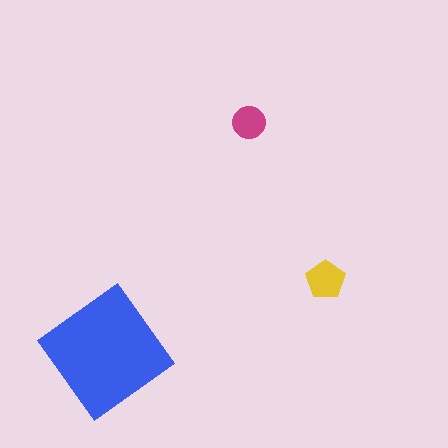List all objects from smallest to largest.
The magenta circle, the yellow pentagon, the blue diamond.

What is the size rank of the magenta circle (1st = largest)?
3rd.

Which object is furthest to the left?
The blue diamond is leftmost.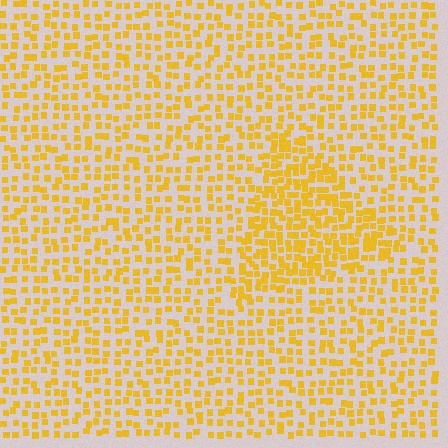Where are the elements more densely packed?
The elements are more densely packed inside the triangle boundary.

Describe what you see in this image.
The image contains small yellow elements arranged at two different densities. A triangle-shaped region is visible where the elements are more densely packed than the surrounding area.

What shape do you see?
I see a triangle.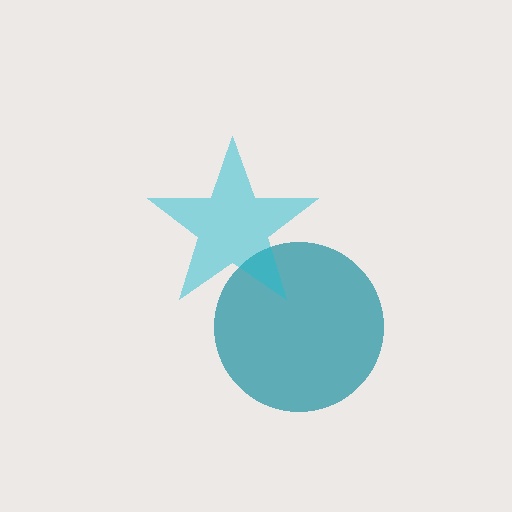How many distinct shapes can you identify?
There are 2 distinct shapes: a teal circle, a cyan star.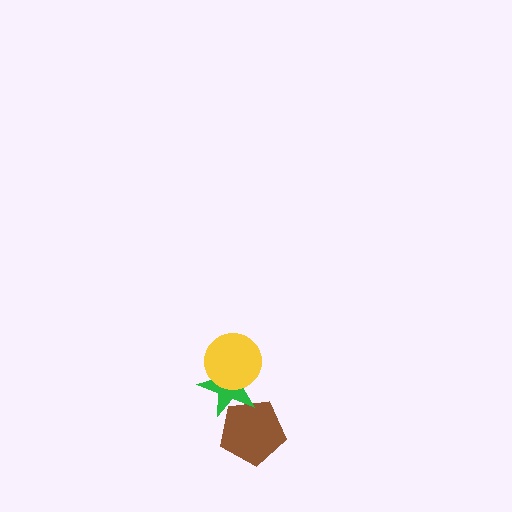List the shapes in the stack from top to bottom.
From top to bottom: the yellow circle, the green star, the brown pentagon.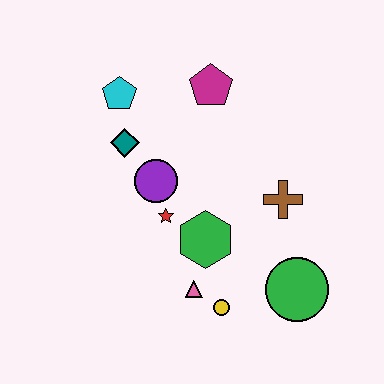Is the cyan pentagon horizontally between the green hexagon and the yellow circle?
No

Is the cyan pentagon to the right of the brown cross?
No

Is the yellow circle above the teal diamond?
No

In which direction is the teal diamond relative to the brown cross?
The teal diamond is to the left of the brown cross.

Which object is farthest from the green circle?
The cyan pentagon is farthest from the green circle.